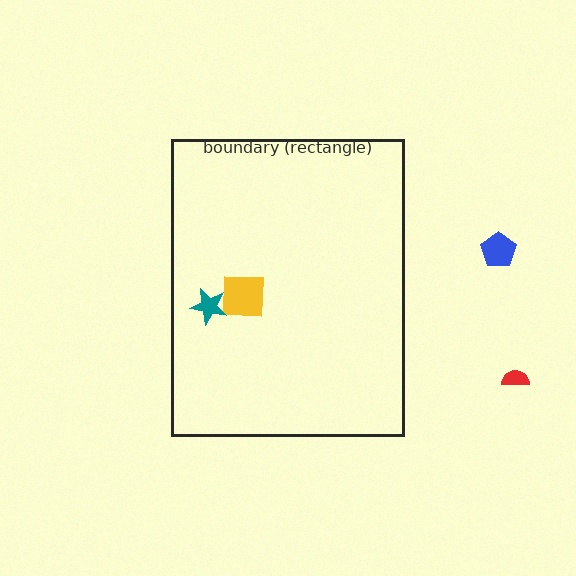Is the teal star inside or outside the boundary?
Inside.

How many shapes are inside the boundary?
2 inside, 2 outside.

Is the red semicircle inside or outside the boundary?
Outside.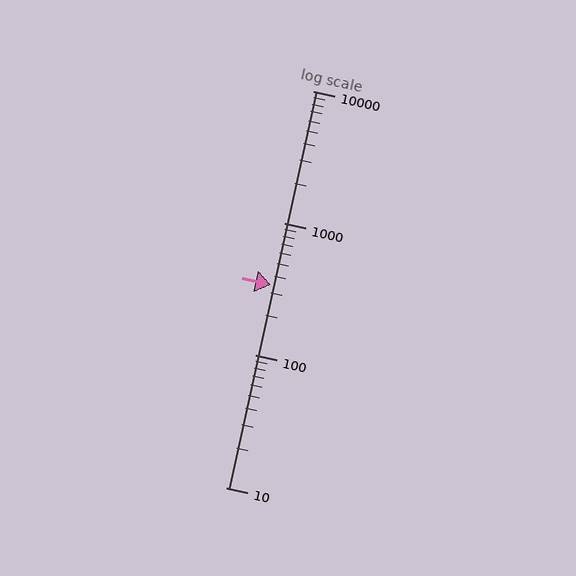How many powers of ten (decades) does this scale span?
The scale spans 3 decades, from 10 to 10000.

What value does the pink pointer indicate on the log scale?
The pointer indicates approximately 340.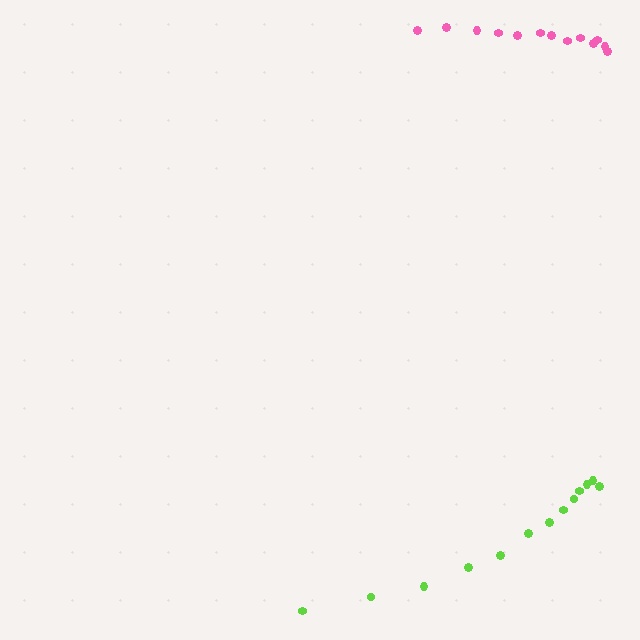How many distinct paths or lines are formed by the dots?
There are 2 distinct paths.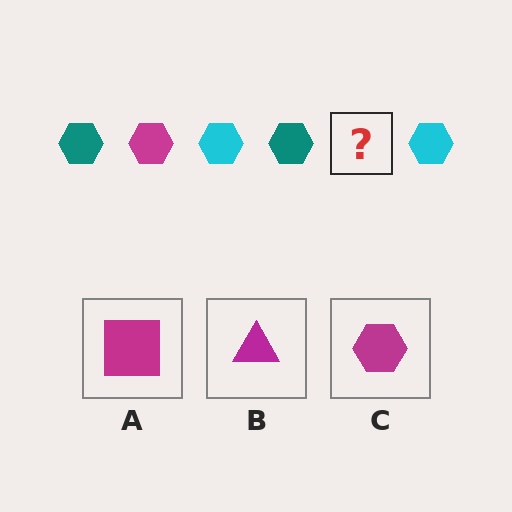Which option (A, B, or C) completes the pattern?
C.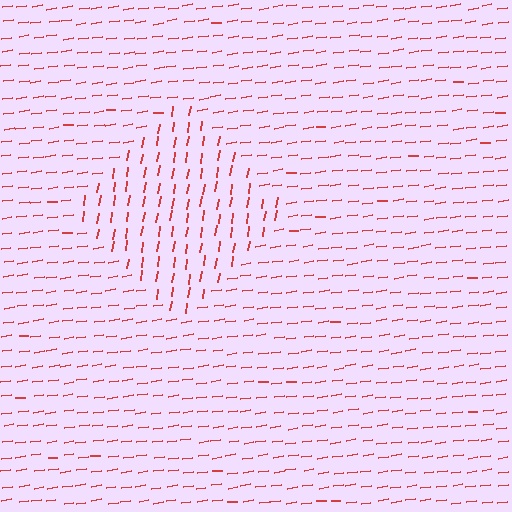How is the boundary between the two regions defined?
The boundary is defined purely by a change in line orientation (approximately 74 degrees difference). All lines are the same color and thickness.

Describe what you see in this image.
The image is filled with small red line segments. A diamond region in the image has lines oriented differently from the surrounding lines, creating a visible texture boundary.